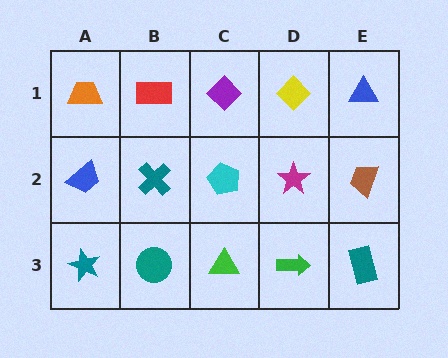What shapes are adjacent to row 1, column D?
A magenta star (row 2, column D), a purple diamond (row 1, column C), a blue triangle (row 1, column E).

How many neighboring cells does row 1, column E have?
2.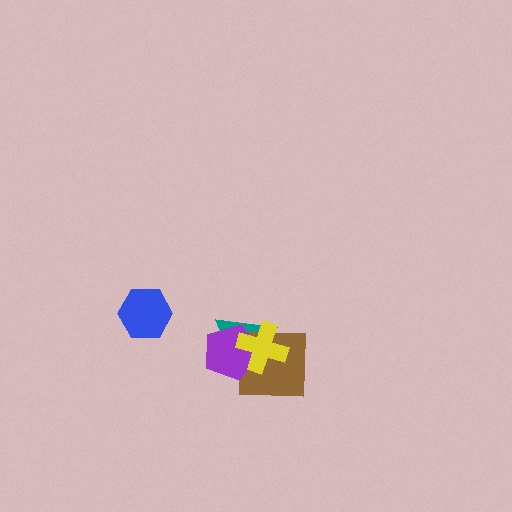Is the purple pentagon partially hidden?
Yes, it is partially covered by another shape.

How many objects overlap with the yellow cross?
3 objects overlap with the yellow cross.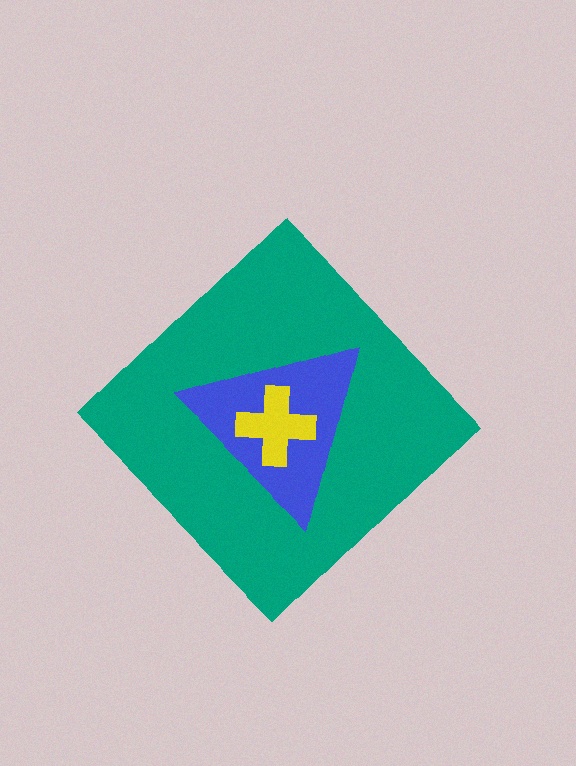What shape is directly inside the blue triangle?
The yellow cross.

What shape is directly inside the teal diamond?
The blue triangle.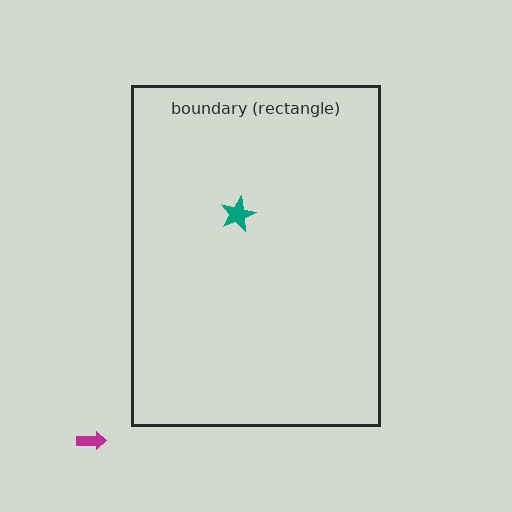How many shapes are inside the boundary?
1 inside, 1 outside.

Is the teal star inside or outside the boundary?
Inside.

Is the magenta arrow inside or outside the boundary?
Outside.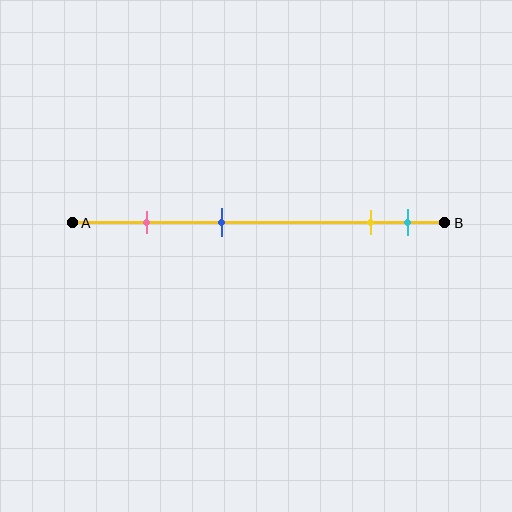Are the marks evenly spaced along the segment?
No, the marks are not evenly spaced.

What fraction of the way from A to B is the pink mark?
The pink mark is approximately 20% (0.2) of the way from A to B.